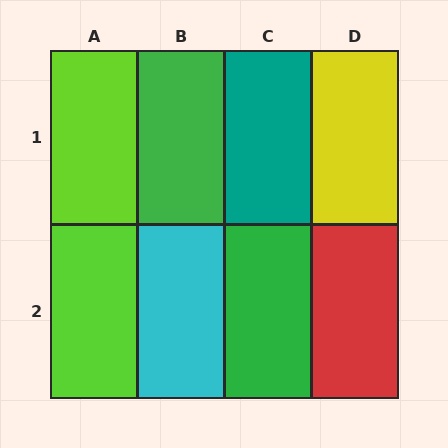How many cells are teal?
1 cell is teal.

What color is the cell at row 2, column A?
Lime.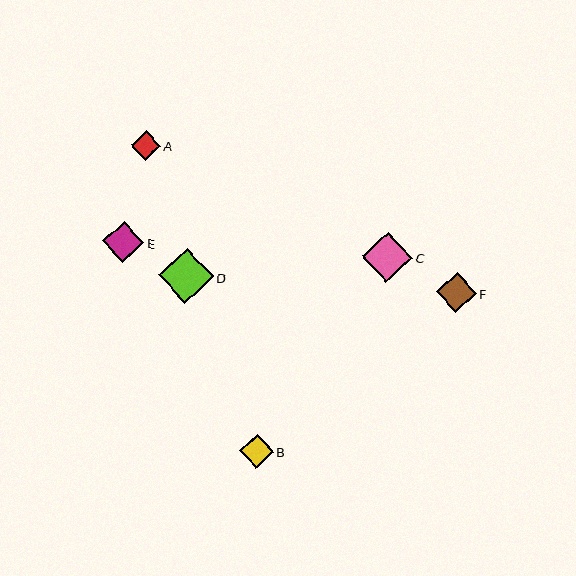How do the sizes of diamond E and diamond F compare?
Diamond E and diamond F are approximately the same size.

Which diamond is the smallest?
Diamond A is the smallest with a size of approximately 30 pixels.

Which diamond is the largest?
Diamond D is the largest with a size of approximately 55 pixels.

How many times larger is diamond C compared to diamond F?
Diamond C is approximately 1.3 times the size of diamond F.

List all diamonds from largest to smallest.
From largest to smallest: D, C, E, F, B, A.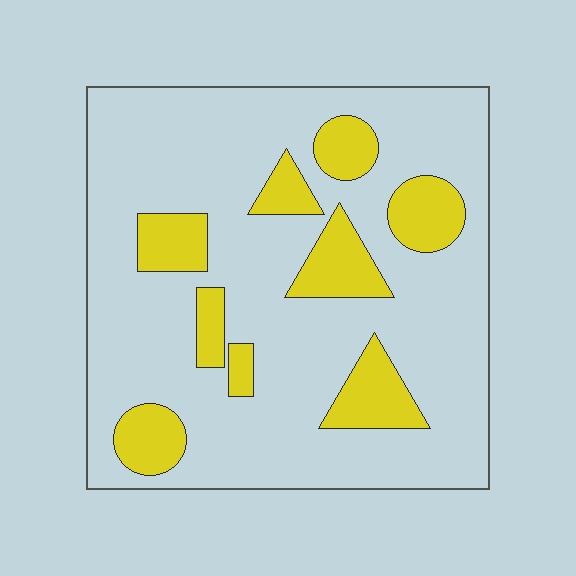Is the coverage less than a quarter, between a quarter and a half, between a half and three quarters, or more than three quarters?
Less than a quarter.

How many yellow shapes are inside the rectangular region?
9.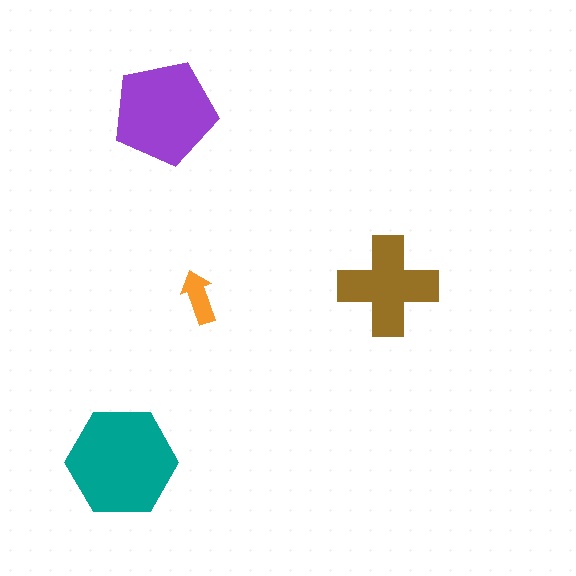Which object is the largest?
The teal hexagon.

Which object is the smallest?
The orange arrow.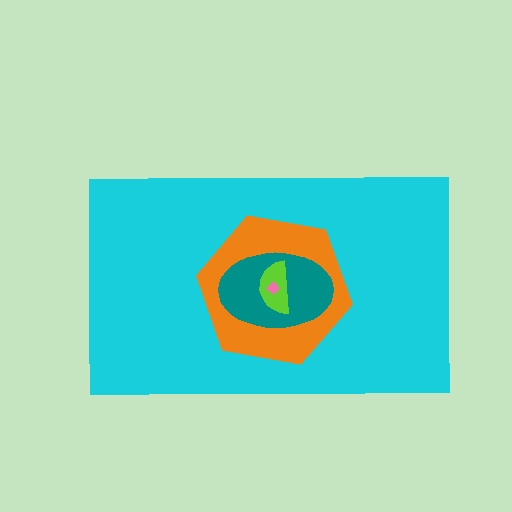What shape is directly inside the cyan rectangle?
The orange hexagon.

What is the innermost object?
The pink diamond.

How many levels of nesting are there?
5.